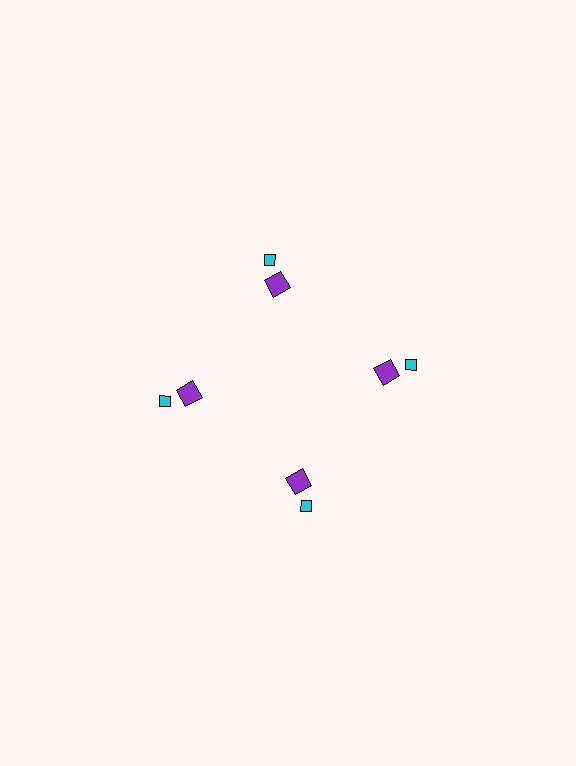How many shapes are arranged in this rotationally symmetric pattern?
There are 8 shapes, arranged in 4 groups of 2.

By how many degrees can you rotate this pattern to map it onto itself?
The pattern maps onto itself every 90 degrees of rotation.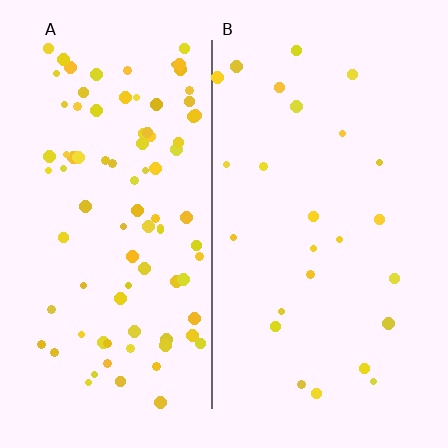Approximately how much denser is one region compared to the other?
Approximately 3.7× — region A over region B.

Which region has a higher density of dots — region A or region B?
A (the left).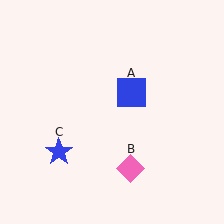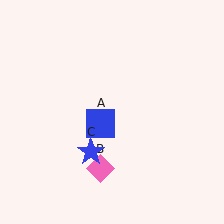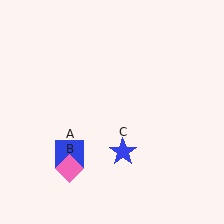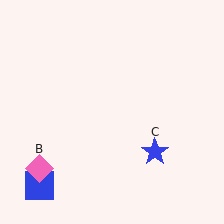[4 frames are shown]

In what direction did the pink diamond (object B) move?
The pink diamond (object B) moved left.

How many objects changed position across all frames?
3 objects changed position: blue square (object A), pink diamond (object B), blue star (object C).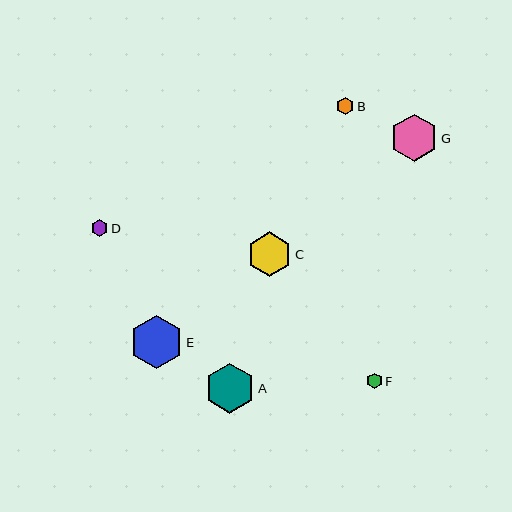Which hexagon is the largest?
Hexagon E is the largest with a size of approximately 53 pixels.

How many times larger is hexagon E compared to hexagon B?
Hexagon E is approximately 3.1 times the size of hexagon B.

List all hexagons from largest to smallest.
From largest to smallest: E, A, G, C, B, D, F.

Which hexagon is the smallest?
Hexagon F is the smallest with a size of approximately 16 pixels.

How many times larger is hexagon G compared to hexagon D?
Hexagon G is approximately 2.9 times the size of hexagon D.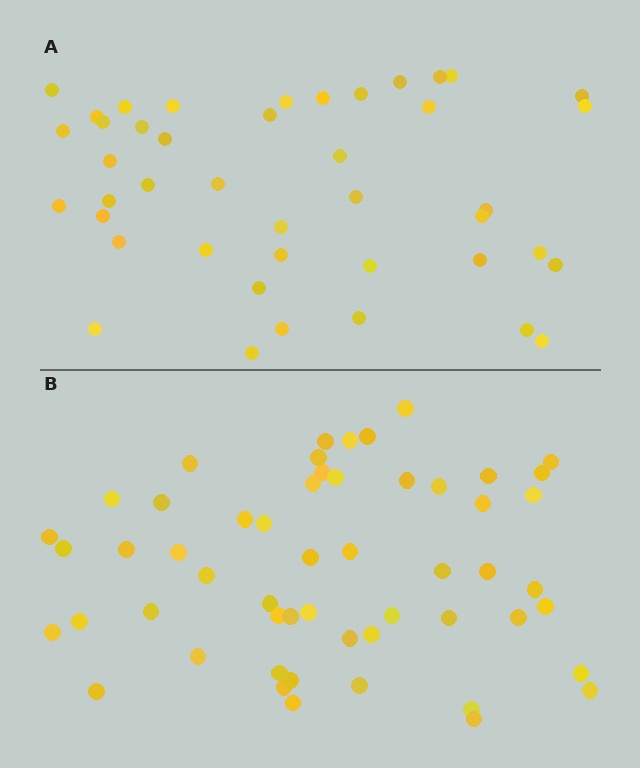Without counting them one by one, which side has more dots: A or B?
Region B (the bottom region) has more dots.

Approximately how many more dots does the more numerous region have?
Region B has roughly 12 or so more dots than region A.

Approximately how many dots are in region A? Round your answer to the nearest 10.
About 40 dots. (The exact count is 43, which rounds to 40.)